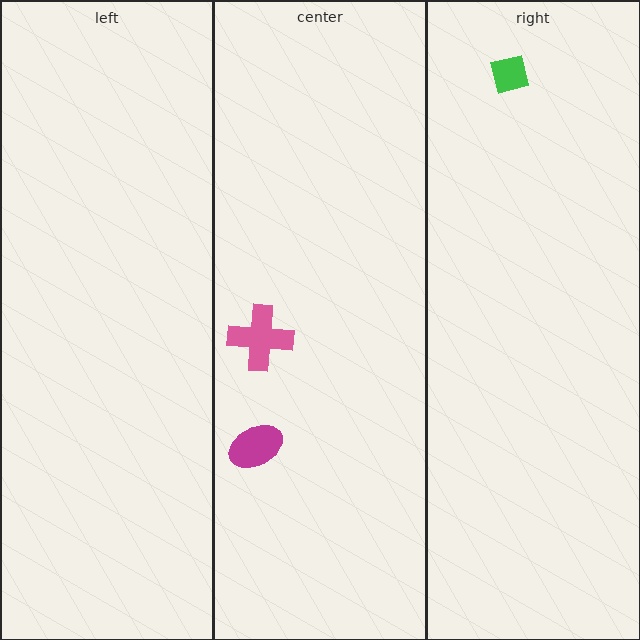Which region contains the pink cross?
The center region.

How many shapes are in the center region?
2.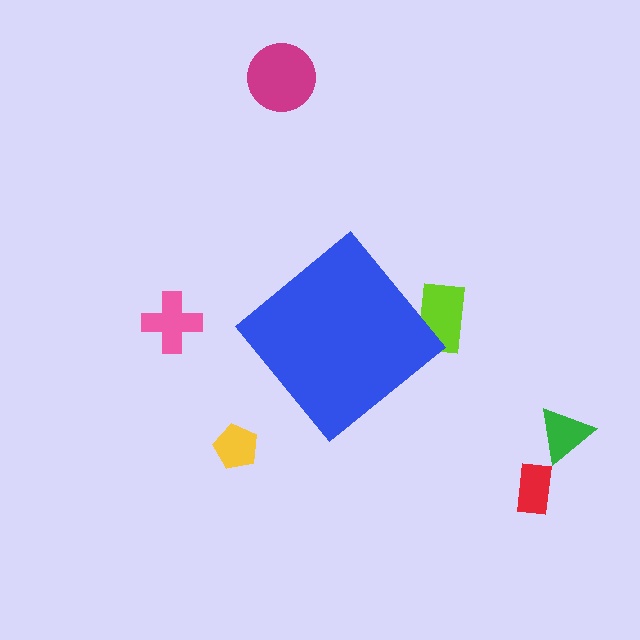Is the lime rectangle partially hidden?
Yes, the lime rectangle is partially hidden behind the blue diamond.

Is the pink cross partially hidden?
No, the pink cross is fully visible.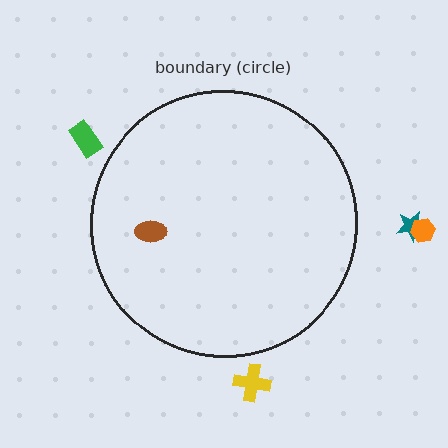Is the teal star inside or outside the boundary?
Outside.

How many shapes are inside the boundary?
1 inside, 4 outside.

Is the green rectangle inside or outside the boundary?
Outside.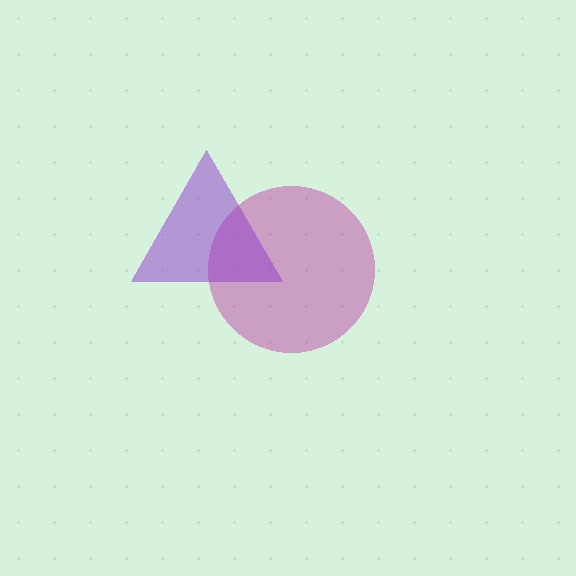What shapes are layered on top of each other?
The layered shapes are: a magenta circle, a purple triangle.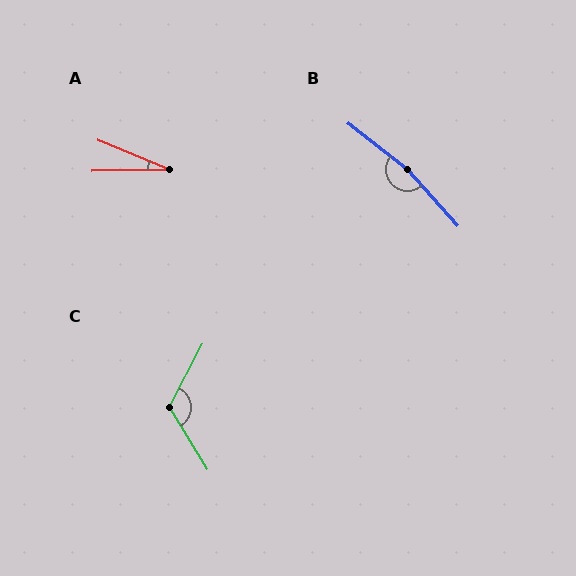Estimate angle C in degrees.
Approximately 121 degrees.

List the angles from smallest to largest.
A (24°), C (121°), B (169°).